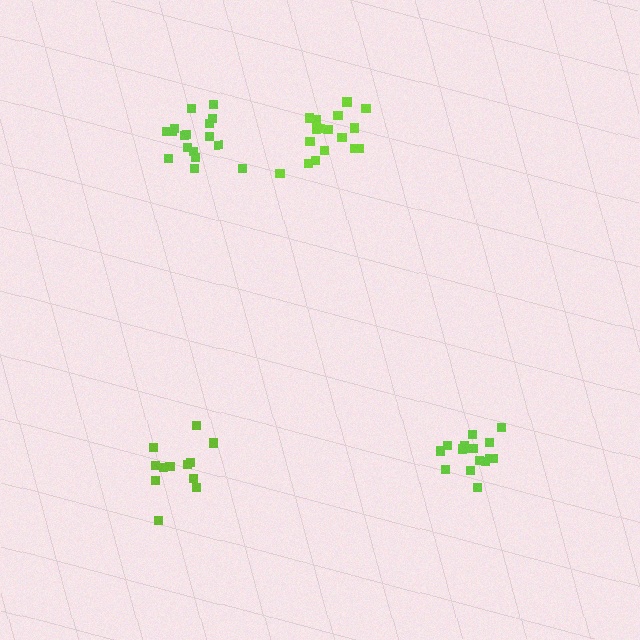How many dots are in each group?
Group 1: 17 dots, Group 2: 17 dots, Group 3: 17 dots, Group 4: 12 dots (63 total).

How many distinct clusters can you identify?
There are 4 distinct clusters.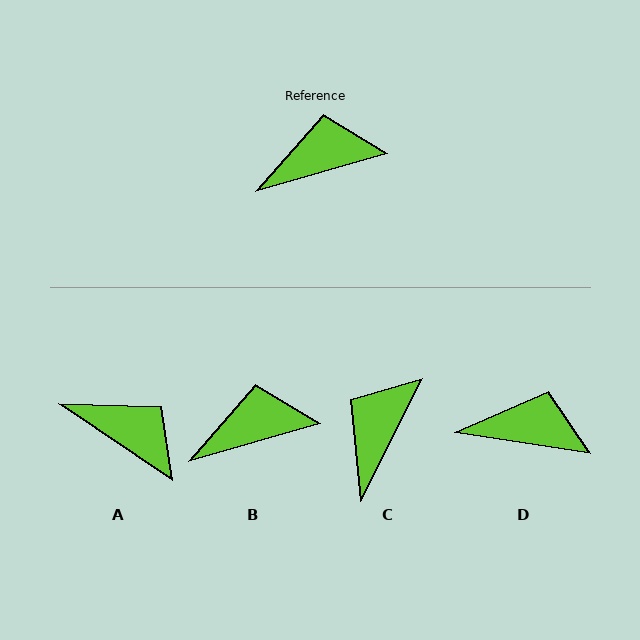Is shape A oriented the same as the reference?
No, it is off by about 50 degrees.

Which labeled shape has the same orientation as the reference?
B.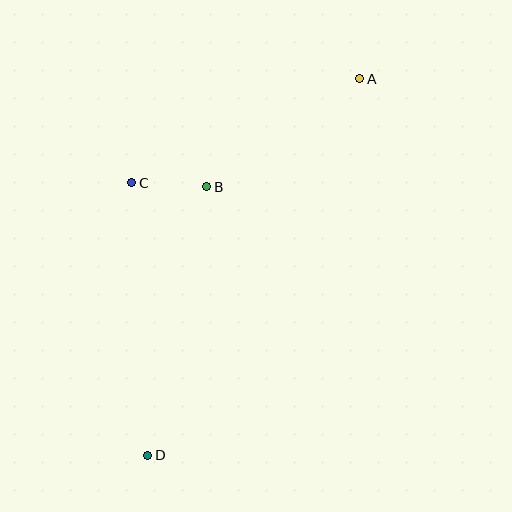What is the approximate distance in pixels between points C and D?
The distance between C and D is approximately 273 pixels.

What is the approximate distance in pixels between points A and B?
The distance between A and B is approximately 188 pixels.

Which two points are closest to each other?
Points B and C are closest to each other.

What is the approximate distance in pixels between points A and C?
The distance between A and C is approximately 251 pixels.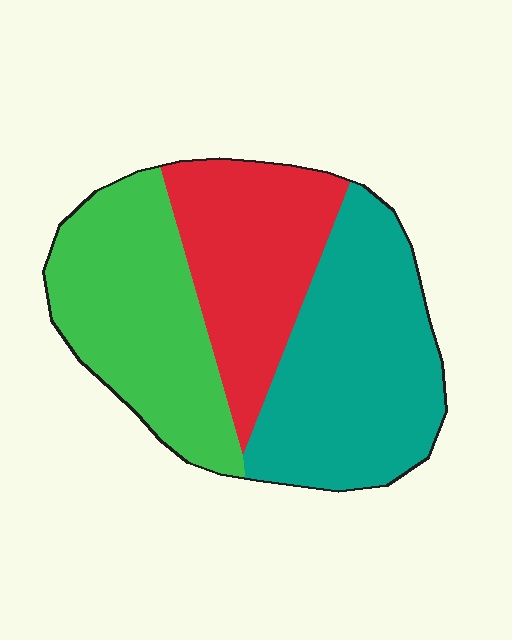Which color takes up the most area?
Teal, at roughly 40%.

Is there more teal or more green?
Teal.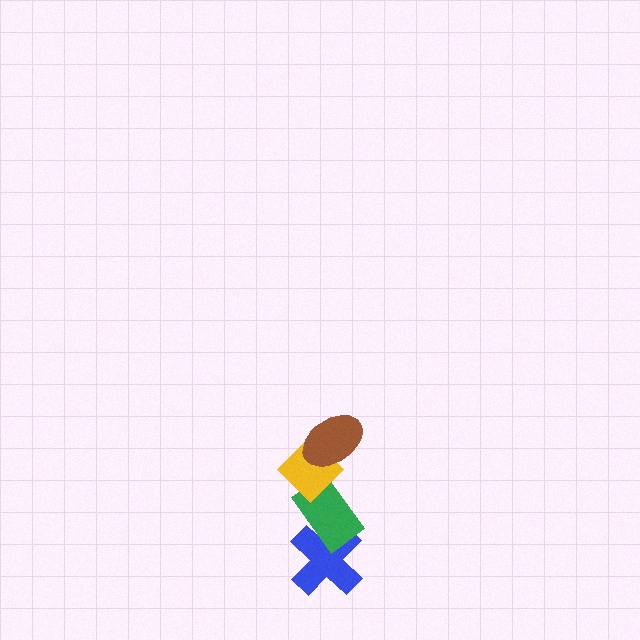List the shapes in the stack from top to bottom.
From top to bottom: the brown ellipse, the yellow diamond, the green rectangle, the blue cross.